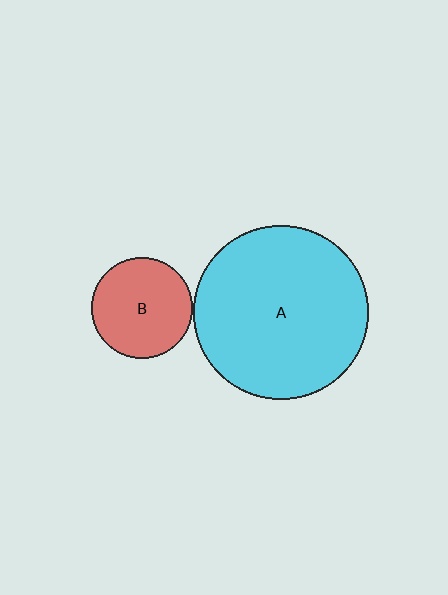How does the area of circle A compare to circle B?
Approximately 3.0 times.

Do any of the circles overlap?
No, none of the circles overlap.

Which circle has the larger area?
Circle A (cyan).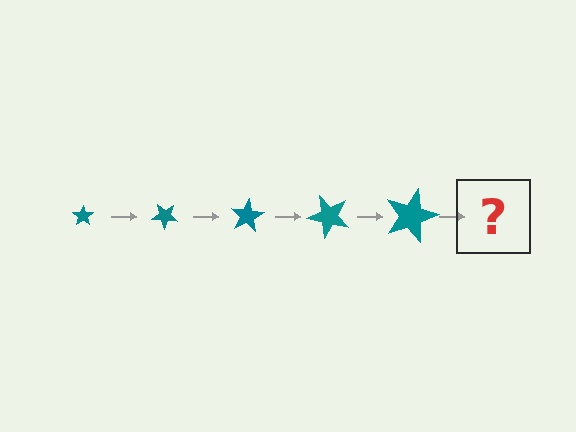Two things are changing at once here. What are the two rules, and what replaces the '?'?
The two rules are that the star grows larger each step and it rotates 40 degrees each step. The '?' should be a star, larger than the previous one and rotated 200 degrees from the start.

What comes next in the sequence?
The next element should be a star, larger than the previous one and rotated 200 degrees from the start.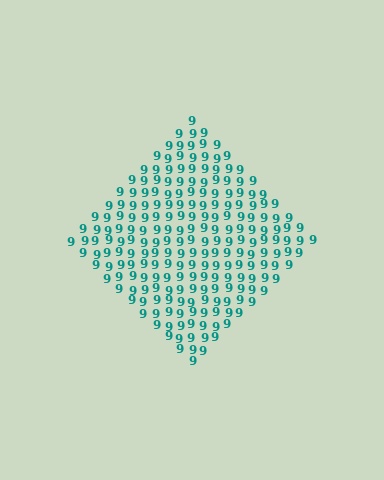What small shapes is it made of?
It is made of small digit 9's.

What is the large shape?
The large shape is a diamond.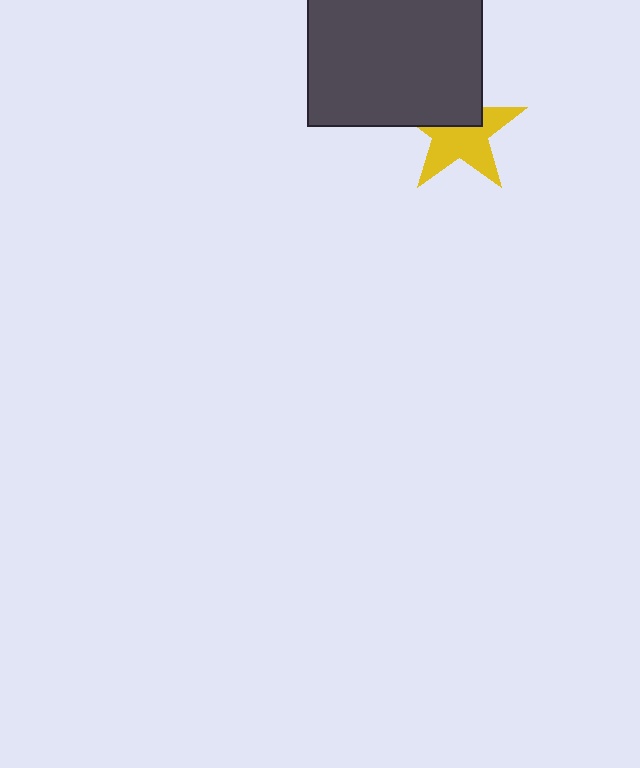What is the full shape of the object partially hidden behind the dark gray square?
The partially hidden object is a yellow star.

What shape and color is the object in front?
The object in front is a dark gray square.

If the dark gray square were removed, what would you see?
You would see the complete yellow star.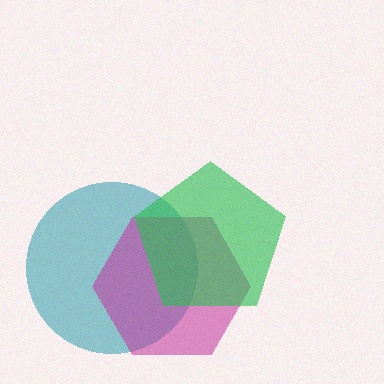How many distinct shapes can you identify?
There are 3 distinct shapes: a teal circle, a magenta hexagon, a green pentagon.